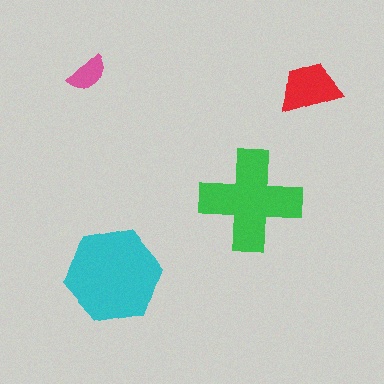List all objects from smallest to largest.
The pink semicircle, the red trapezoid, the green cross, the cyan hexagon.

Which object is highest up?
The red trapezoid is topmost.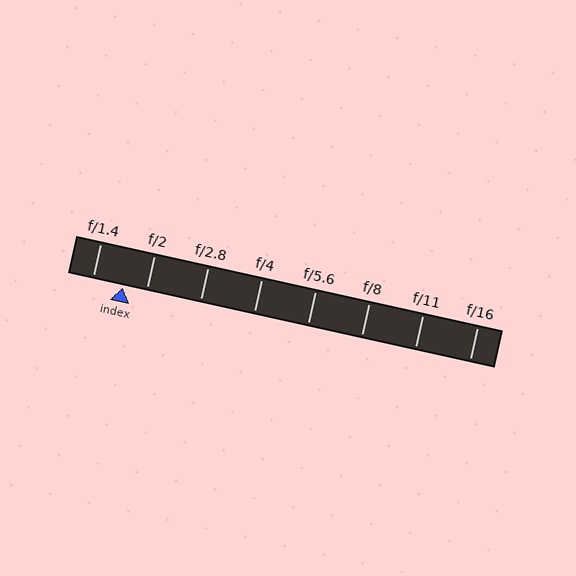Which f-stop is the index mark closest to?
The index mark is closest to f/2.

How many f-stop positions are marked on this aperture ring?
There are 8 f-stop positions marked.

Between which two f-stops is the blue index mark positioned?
The index mark is between f/1.4 and f/2.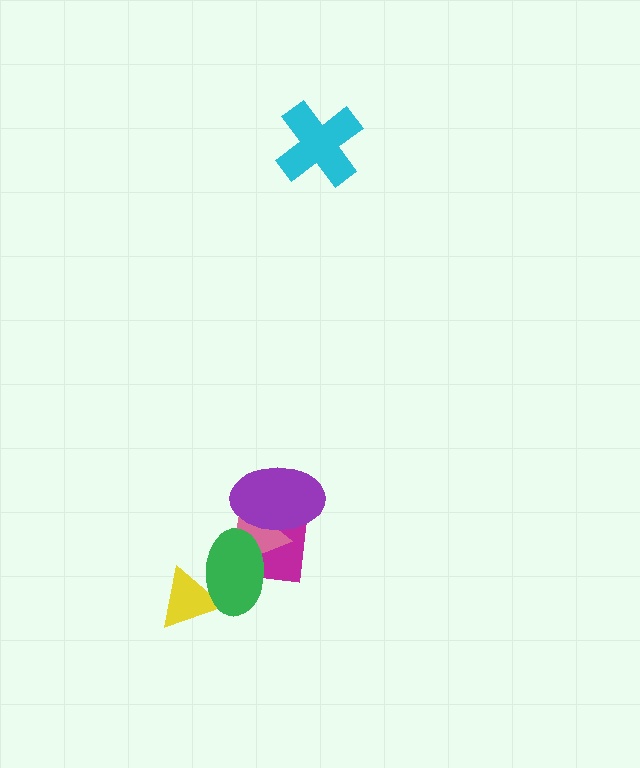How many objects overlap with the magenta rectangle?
3 objects overlap with the magenta rectangle.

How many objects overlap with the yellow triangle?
1 object overlaps with the yellow triangle.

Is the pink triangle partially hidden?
Yes, it is partially covered by another shape.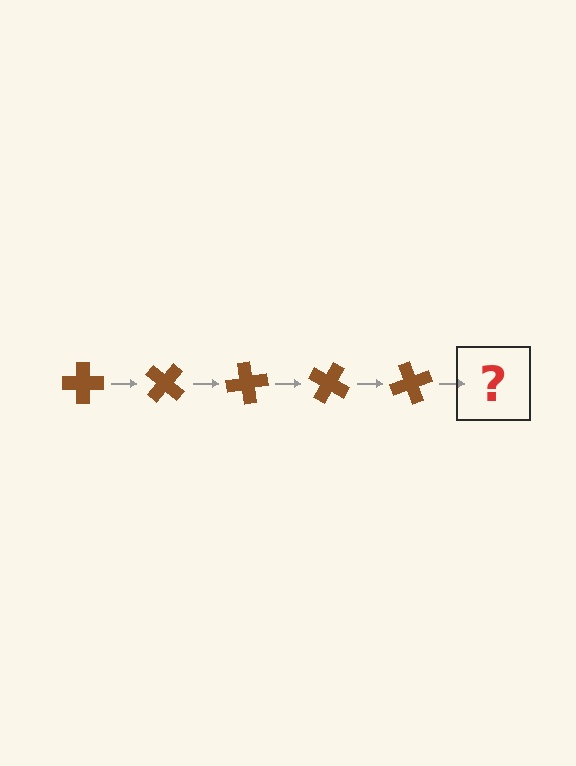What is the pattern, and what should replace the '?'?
The pattern is that the cross rotates 40 degrees each step. The '?' should be a brown cross rotated 200 degrees.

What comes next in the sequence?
The next element should be a brown cross rotated 200 degrees.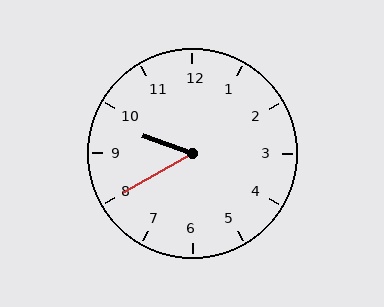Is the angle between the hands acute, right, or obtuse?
It is acute.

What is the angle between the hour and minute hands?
Approximately 50 degrees.